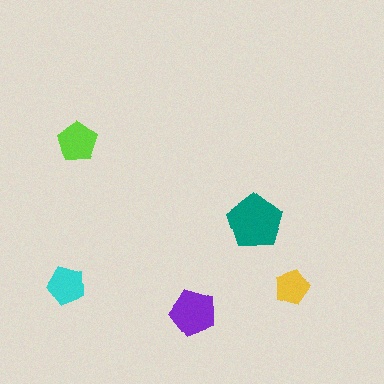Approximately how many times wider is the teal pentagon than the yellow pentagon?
About 1.5 times wider.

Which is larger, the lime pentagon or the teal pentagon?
The teal one.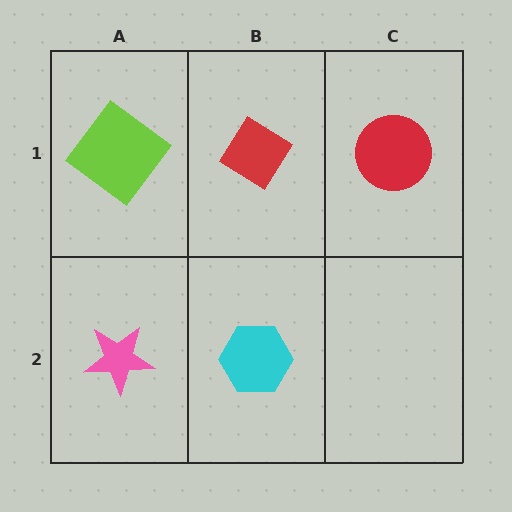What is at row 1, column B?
A red diamond.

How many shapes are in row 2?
2 shapes.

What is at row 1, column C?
A red circle.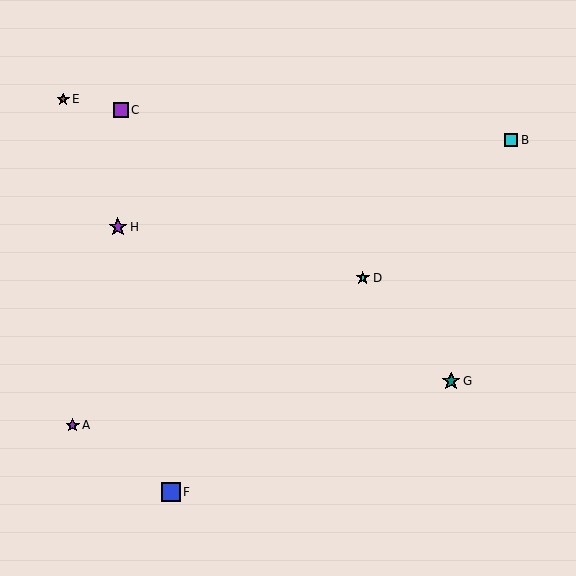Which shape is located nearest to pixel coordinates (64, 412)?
The purple star (labeled A) at (73, 425) is nearest to that location.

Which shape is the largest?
The blue square (labeled F) is the largest.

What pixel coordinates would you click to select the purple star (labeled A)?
Click at (73, 425) to select the purple star A.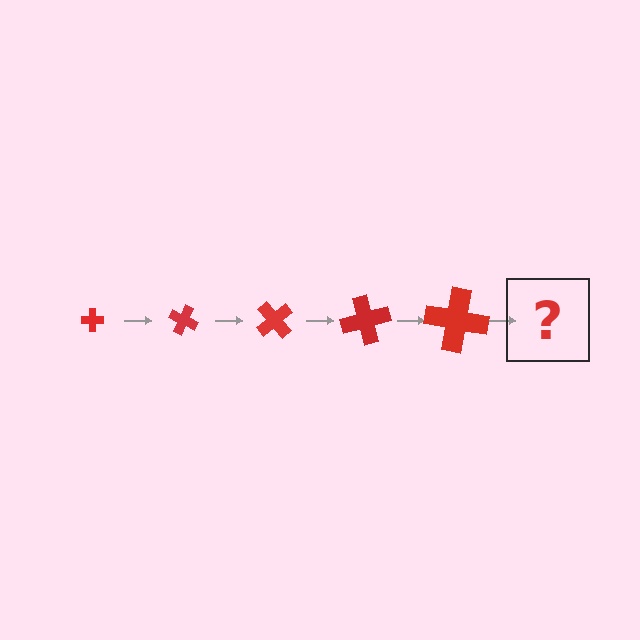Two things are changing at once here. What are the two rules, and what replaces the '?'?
The two rules are that the cross grows larger each step and it rotates 25 degrees each step. The '?' should be a cross, larger than the previous one and rotated 125 degrees from the start.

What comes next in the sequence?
The next element should be a cross, larger than the previous one and rotated 125 degrees from the start.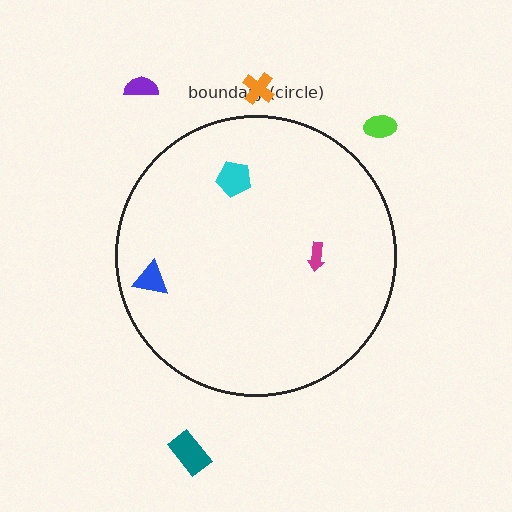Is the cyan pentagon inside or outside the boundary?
Inside.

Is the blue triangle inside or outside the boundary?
Inside.